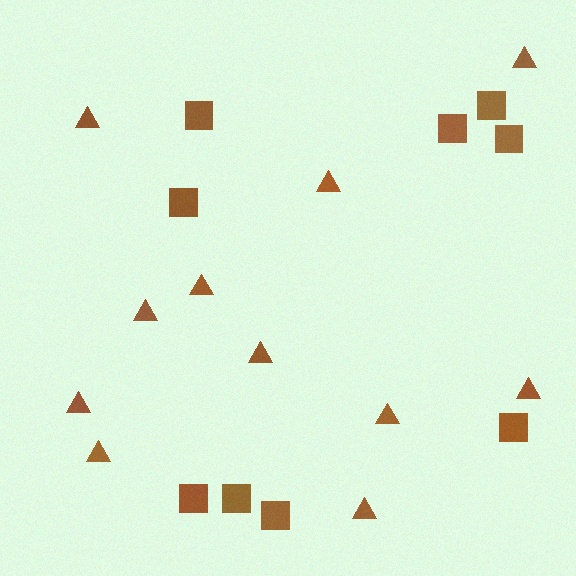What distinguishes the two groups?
There are 2 groups: one group of squares (9) and one group of triangles (11).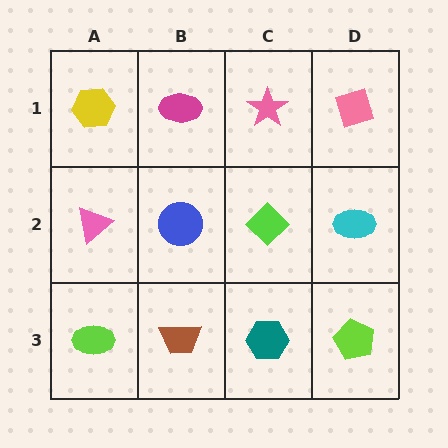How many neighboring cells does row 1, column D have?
2.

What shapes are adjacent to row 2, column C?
A pink star (row 1, column C), a teal hexagon (row 3, column C), a blue circle (row 2, column B), a cyan ellipse (row 2, column D).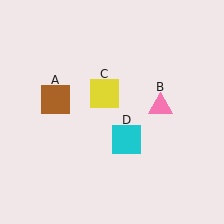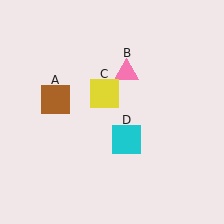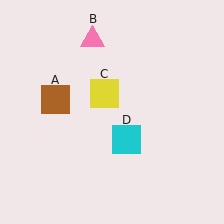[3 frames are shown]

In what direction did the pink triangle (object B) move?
The pink triangle (object B) moved up and to the left.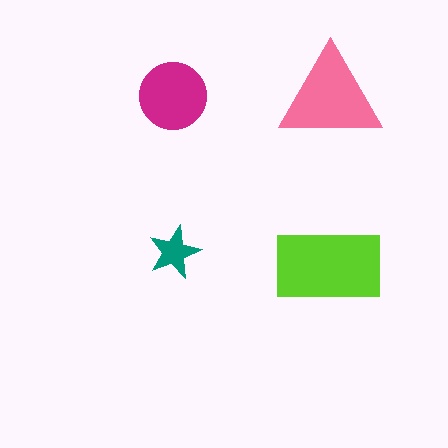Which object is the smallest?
The teal star.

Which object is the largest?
The lime rectangle.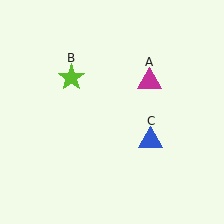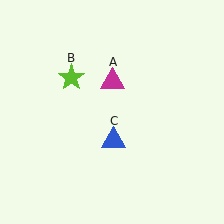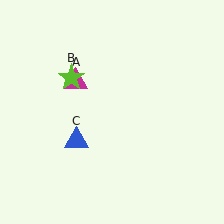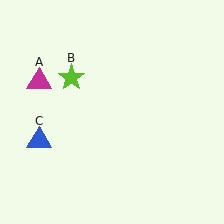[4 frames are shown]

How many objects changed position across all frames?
2 objects changed position: magenta triangle (object A), blue triangle (object C).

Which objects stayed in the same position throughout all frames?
Lime star (object B) remained stationary.